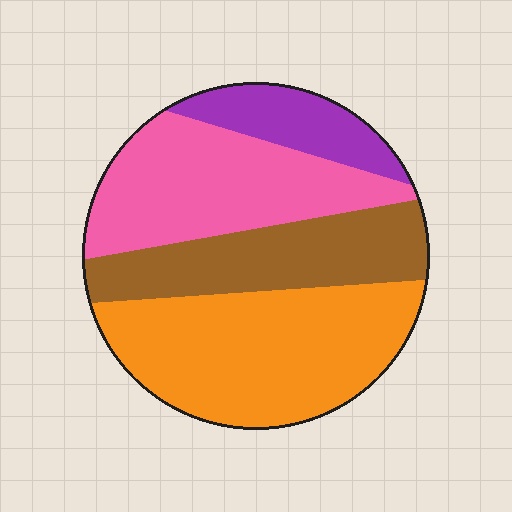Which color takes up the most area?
Orange, at roughly 35%.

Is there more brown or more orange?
Orange.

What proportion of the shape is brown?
Brown covers roughly 25% of the shape.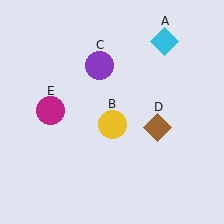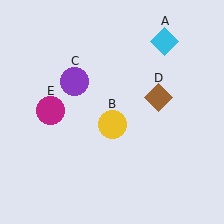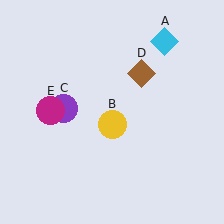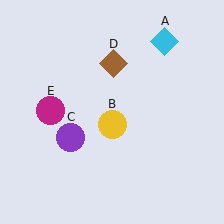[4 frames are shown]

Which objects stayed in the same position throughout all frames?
Cyan diamond (object A) and yellow circle (object B) and magenta circle (object E) remained stationary.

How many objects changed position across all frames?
2 objects changed position: purple circle (object C), brown diamond (object D).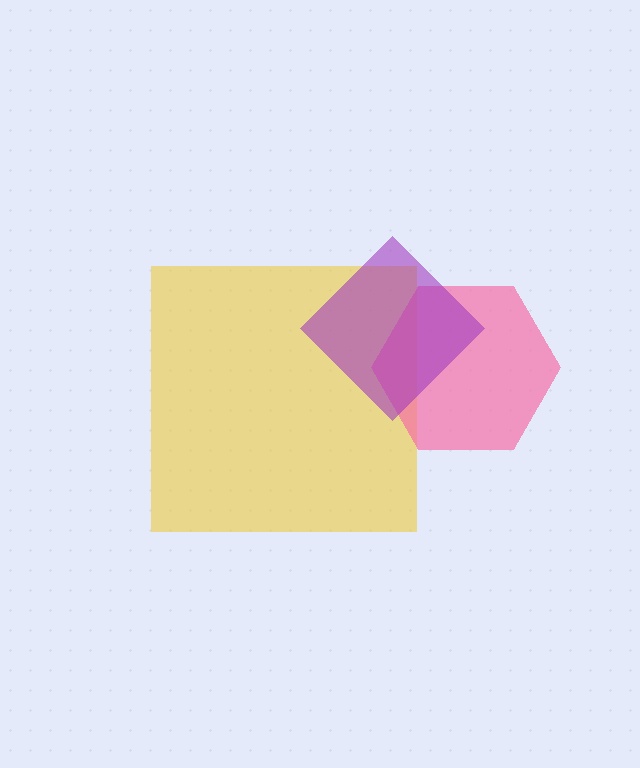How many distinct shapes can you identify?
There are 3 distinct shapes: a yellow square, a pink hexagon, a purple diamond.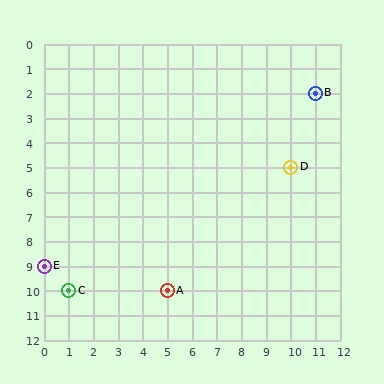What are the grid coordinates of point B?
Point B is at grid coordinates (11, 2).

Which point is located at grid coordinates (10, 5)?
Point D is at (10, 5).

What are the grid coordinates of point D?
Point D is at grid coordinates (10, 5).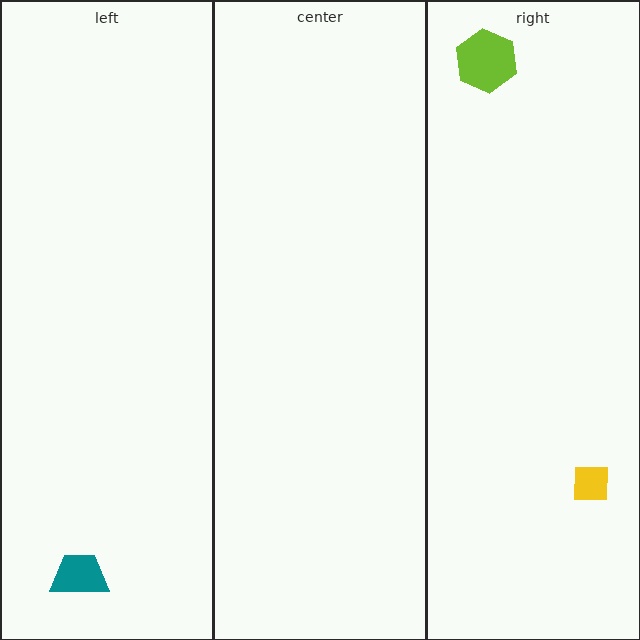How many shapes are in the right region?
2.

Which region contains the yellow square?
The right region.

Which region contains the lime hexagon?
The right region.